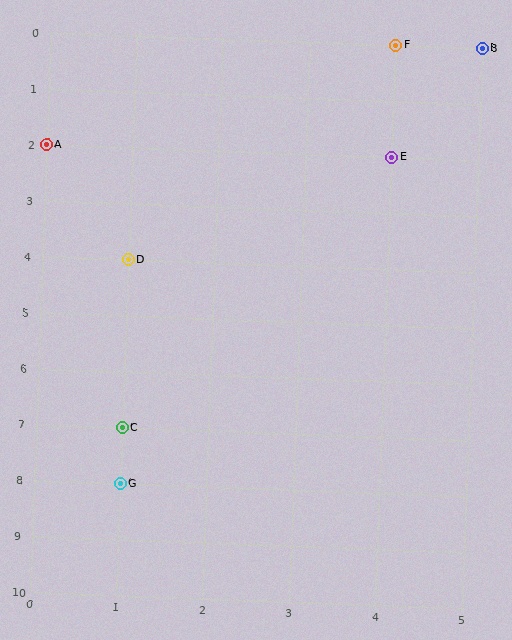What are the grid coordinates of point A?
Point A is at grid coordinates (0, 2).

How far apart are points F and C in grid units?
Points F and C are 3 columns and 7 rows apart (about 7.6 grid units diagonally).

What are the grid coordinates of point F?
Point F is at grid coordinates (4, 0).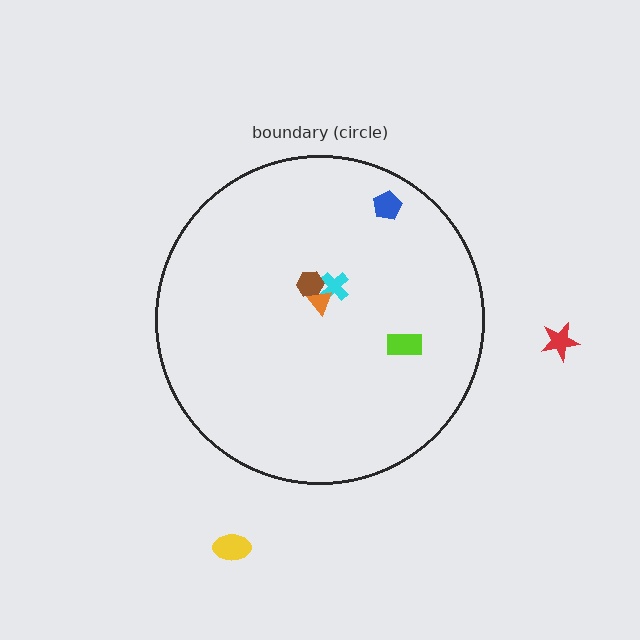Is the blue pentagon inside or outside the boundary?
Inside.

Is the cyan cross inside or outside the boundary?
Inside.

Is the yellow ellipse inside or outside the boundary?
Outside.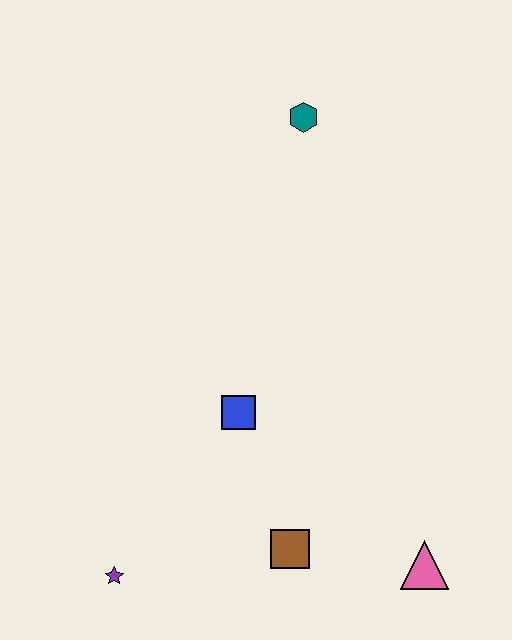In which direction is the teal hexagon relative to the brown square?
The teal hexagon is above the brown square.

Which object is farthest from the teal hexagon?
The purple star is farthest from the teal hexagon.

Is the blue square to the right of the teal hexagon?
No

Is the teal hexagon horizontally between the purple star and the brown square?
No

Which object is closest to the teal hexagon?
The blue square is closest to the teal hexagon.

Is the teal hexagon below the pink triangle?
No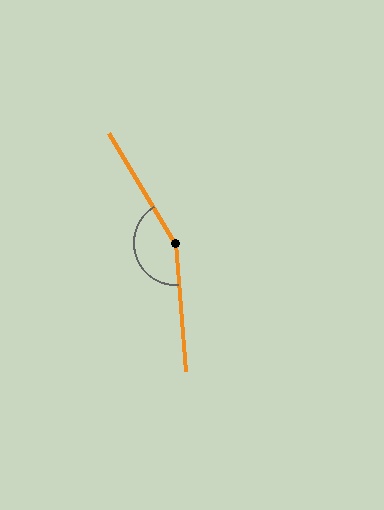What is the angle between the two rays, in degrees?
Approximately 153 degrees.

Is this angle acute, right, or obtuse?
It is obtuse.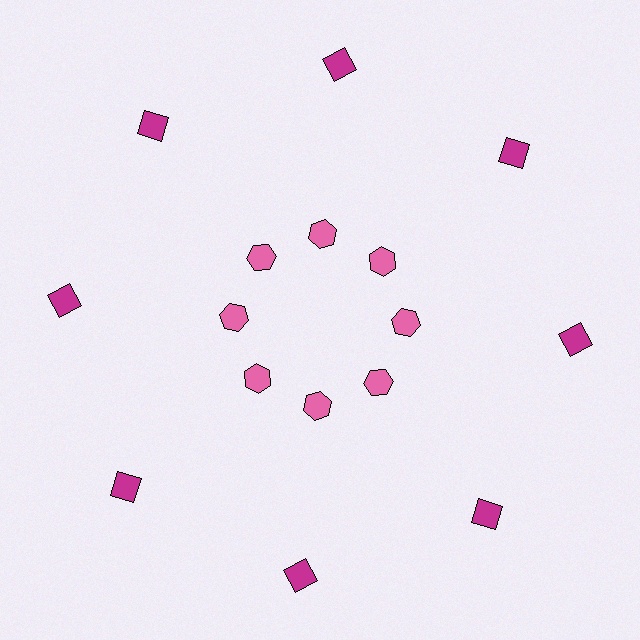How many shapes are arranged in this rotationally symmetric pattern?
There are 16 shapes, arranged in 8 groups of 2.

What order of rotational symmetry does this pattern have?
This pattern has 8-fold rotational symmetry.